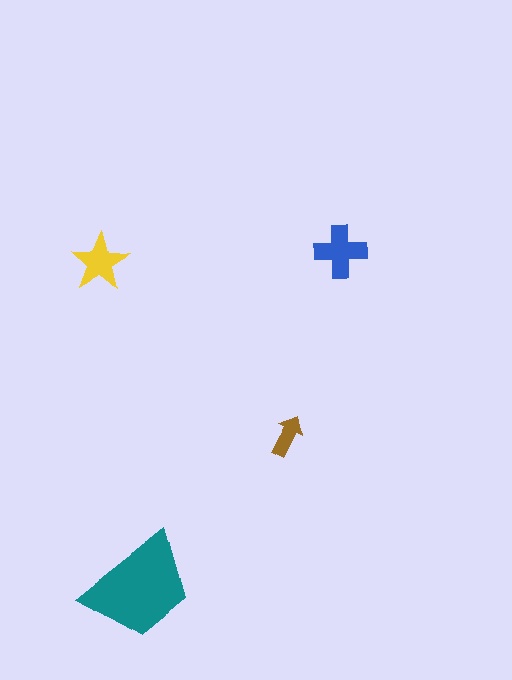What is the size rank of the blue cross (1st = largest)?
2nd.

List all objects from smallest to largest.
The brown arrow, the yellow star, the blue cross, the teal trapezoid.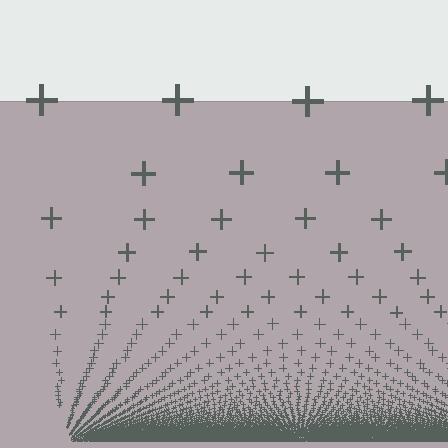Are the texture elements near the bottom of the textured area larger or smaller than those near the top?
Smaller. The gradient is inverted — elements near the bottom are smaller and denser.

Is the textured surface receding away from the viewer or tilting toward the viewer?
The surface appears to tilt toward the viewer. Texture elements get larger and sparser toward the top.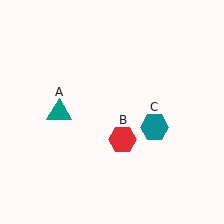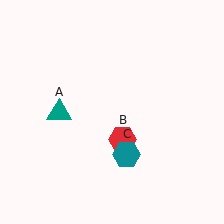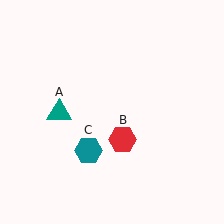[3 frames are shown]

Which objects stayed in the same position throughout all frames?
Teal triangle (object A) and red hexagon (object B) remained stationary.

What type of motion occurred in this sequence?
The teal hexagon (object C) rotated clockwise around the center of the scene.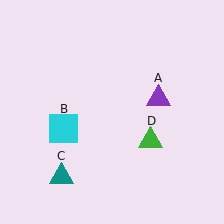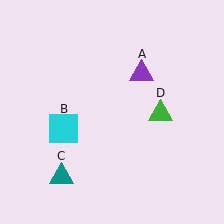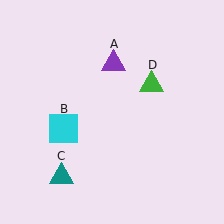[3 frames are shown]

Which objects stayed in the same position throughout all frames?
Cyan square (object B) and teal triangle (object C) remained stationary.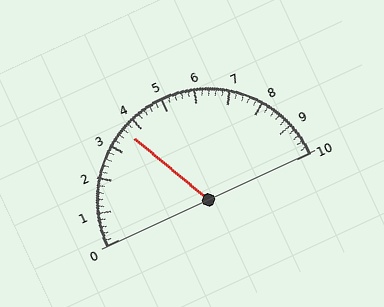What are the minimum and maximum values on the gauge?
The gauge ranges from 0 to 10.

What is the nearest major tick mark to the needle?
The nearest major tick mark is 4.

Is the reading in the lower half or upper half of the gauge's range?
The reading is in the lower half of the range (0 to 10).